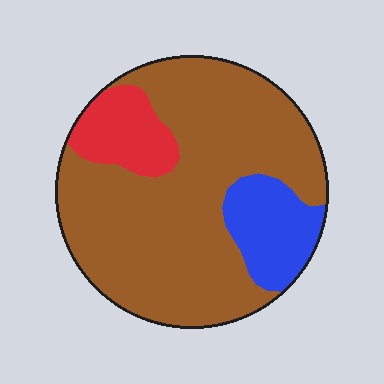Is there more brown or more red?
Brown.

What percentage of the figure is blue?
Blue takes up about one eighth (1/8) of the figure.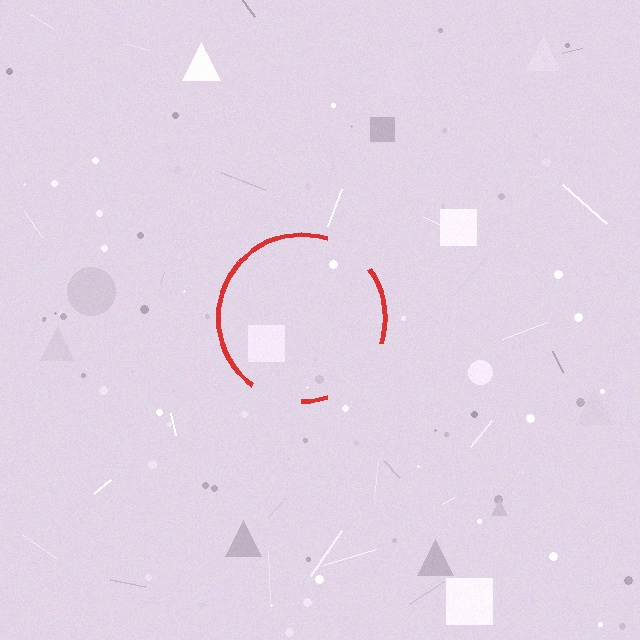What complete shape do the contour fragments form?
The contour fragments form a circle.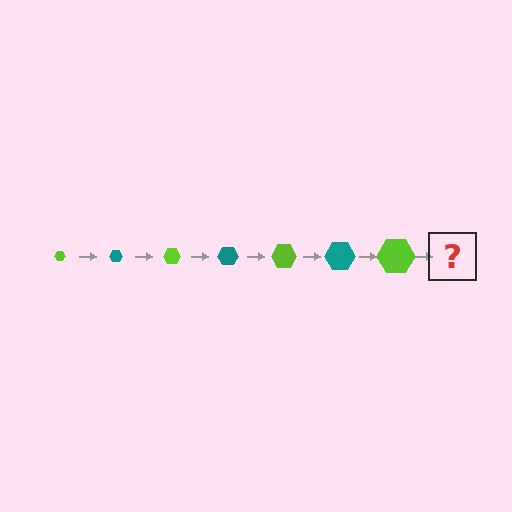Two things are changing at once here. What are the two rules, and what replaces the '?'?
The two rules are that the hexagon grows larger each step and the color cycles through lime and teal. The '?' should be a teal hexagon, larger than the previous one.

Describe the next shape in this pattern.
It should be a teal hexagon, larger than the previous one.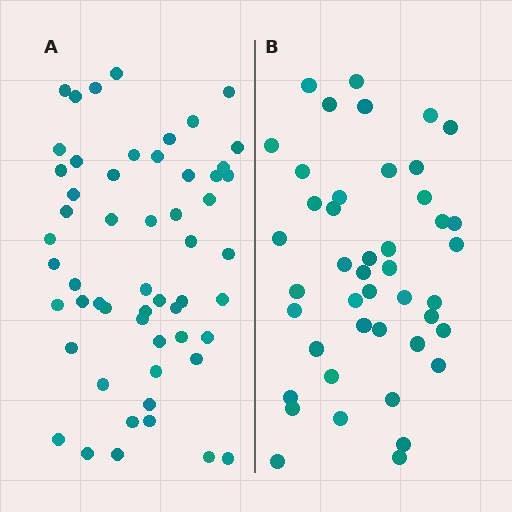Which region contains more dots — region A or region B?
Region A (the left region) has more dots.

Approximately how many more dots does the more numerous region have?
Region A has roughly 12 or so more dots than region B.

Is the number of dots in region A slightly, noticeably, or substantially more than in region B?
Region A has noticeably more, but not dramatically so. The ratio is roughly 1.2 to 1.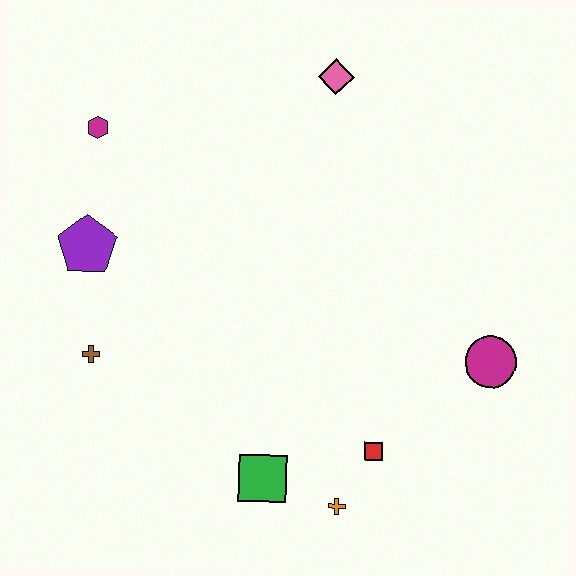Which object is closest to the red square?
The orange cross is closest to the red square.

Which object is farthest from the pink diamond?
The orange cross is farthest from the pink diamond.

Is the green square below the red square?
Yes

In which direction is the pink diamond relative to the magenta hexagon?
The pink diamond is to the right of the magenta hexagon.